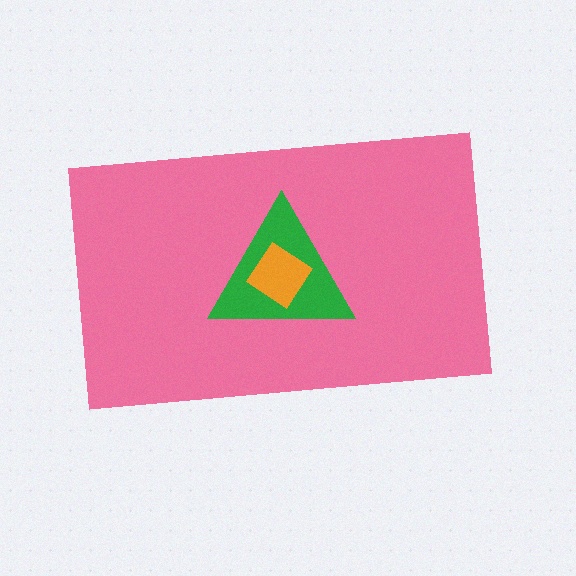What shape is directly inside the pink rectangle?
The green triangle.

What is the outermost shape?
The pink rectangle.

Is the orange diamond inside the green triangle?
Yes.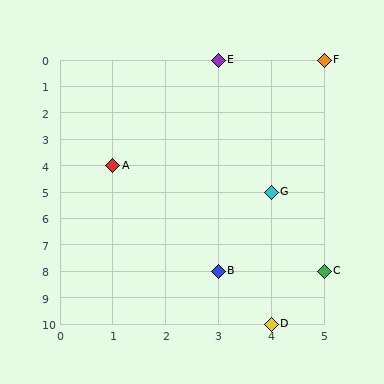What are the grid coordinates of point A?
Point A is at grid coordinates (1, 4).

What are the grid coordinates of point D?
Point D is at grid coordinates (4, 10).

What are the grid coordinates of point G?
Point G is at grid coordinates (4, 5).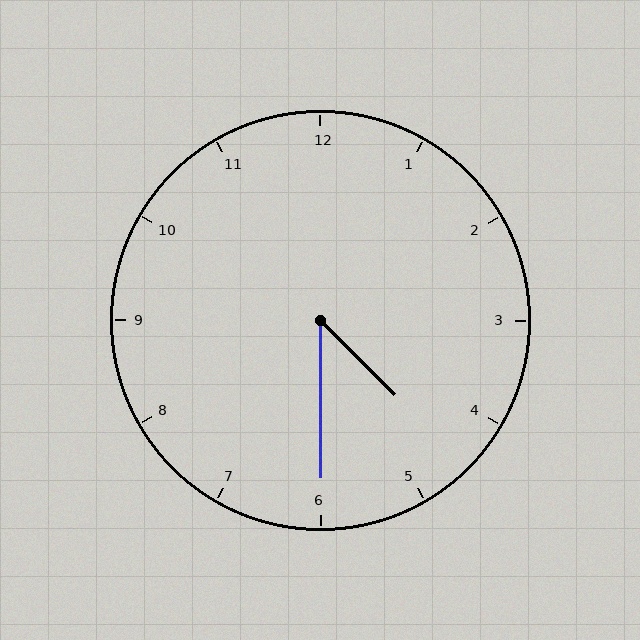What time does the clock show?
4:30.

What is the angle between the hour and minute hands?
Approximately 45 degrees.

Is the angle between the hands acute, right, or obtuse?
It is acute.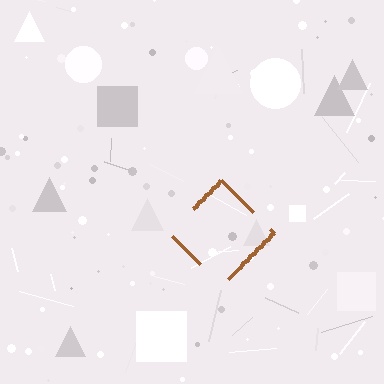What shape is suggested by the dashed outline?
The dashed outline suggests a diamond.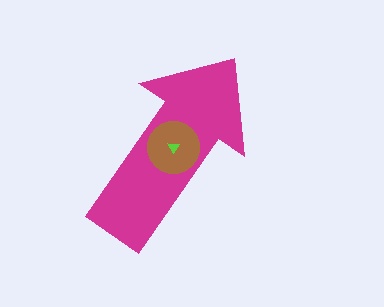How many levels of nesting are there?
3.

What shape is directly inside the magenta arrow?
The brown circle.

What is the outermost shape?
The magenta arrow.